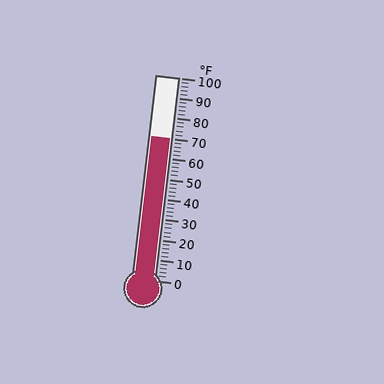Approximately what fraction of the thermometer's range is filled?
The thermometer is filled to approximately 70% of its range.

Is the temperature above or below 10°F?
The temperature is above 10°F.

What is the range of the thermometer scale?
The thermometer scale ranges from 0°F to 100°F.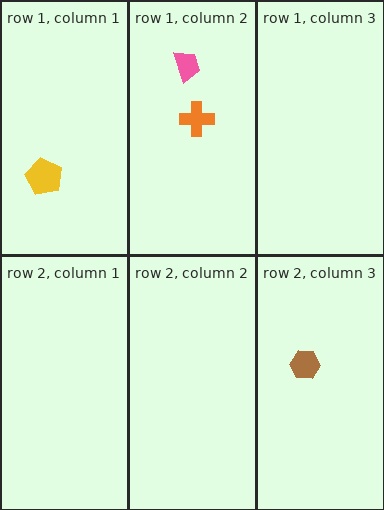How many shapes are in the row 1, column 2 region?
2.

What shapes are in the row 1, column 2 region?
The pink trapezoid, the orange cross.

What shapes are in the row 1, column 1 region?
The yellow pentagon.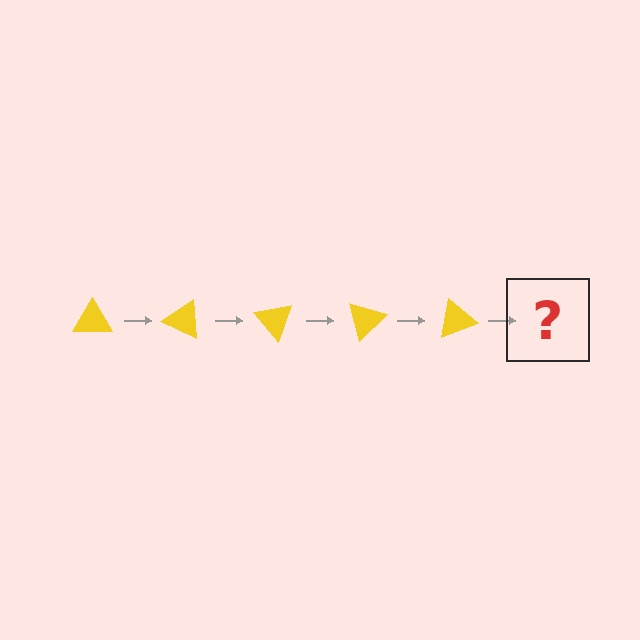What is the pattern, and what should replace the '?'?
The pattern is that the triangle rotates 25 degrees each step. The '?' should be a yellow triangle rotated 125 degrees.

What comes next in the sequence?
The next element should be a yellow triangle rotated 125 degrees.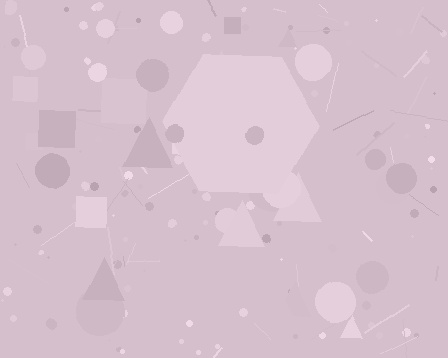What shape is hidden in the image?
A hexagon is hidden in the image.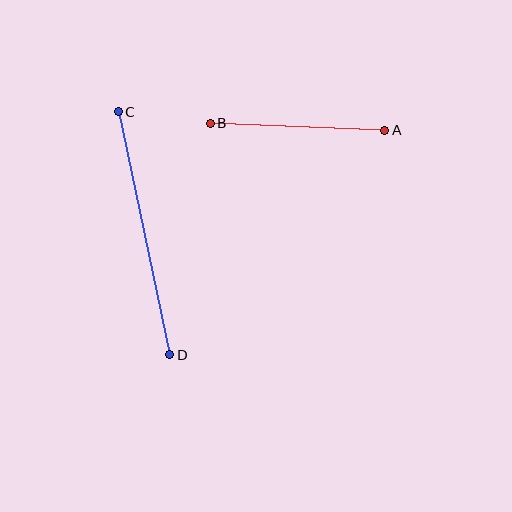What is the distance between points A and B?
The distance is approximately 175 pixels.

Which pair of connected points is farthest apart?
Points C and D are farthest apart.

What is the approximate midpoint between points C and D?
The midpoint is at approximately (144, 233) pixels.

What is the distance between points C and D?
The distance is approximately 248 pixels.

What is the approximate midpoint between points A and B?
The midpoint is at approximately (297, 127) pixels.